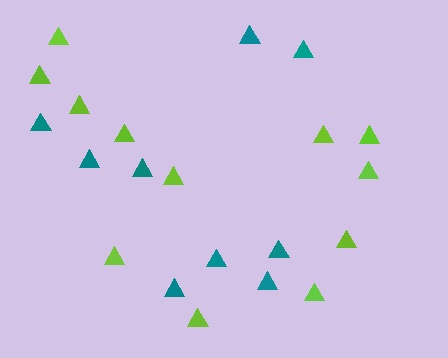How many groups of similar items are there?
There are 2 groups: one group of teal triangles (9) and one group of lime triangles (12).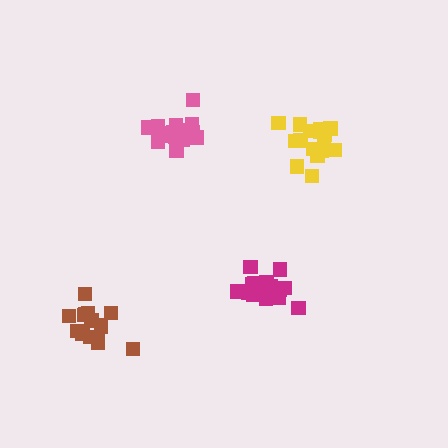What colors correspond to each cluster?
The clusters are colored: pink, magenta, brown, yellow.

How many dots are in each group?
Group 1: 16 dots, Group 2: 19 dots, Group 3: 15 dots, Group 4: 16 dots (66 total).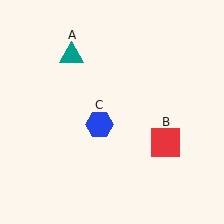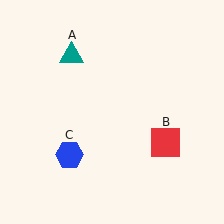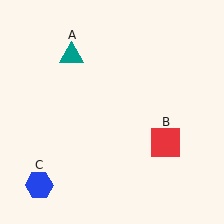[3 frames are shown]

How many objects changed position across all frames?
1 object changed position: blue hexagon (object C).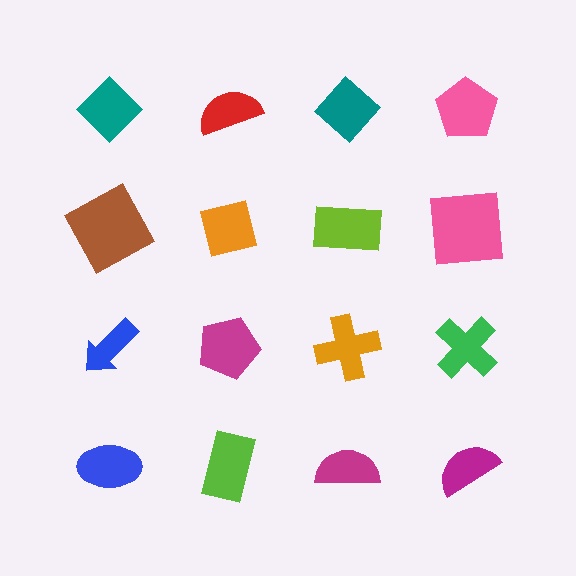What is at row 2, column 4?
A pink square.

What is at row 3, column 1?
A blue arrow.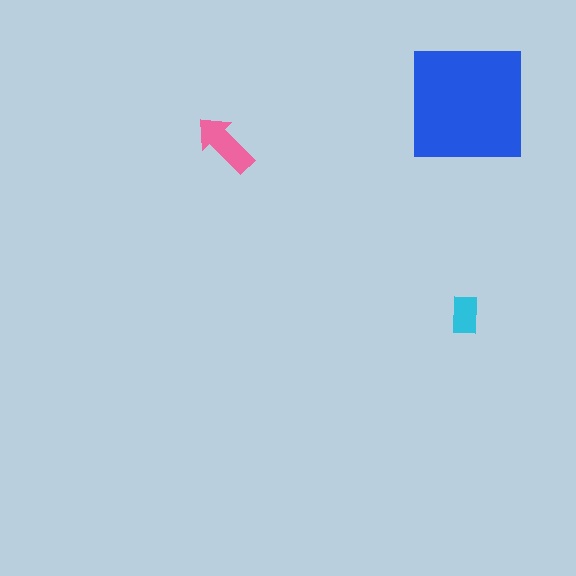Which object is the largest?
The blue square.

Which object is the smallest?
The cyan rectangle.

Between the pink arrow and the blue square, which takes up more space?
The blue square.